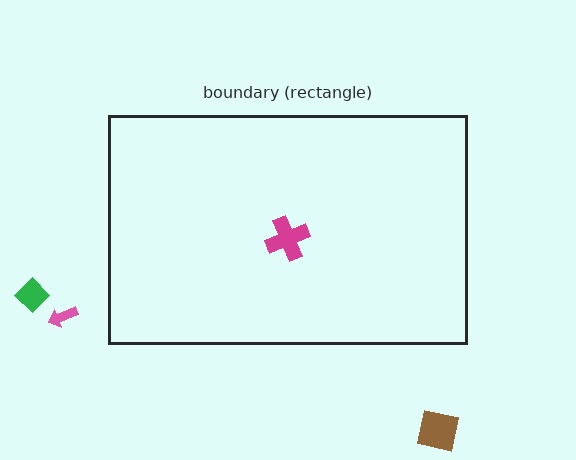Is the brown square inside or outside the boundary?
Outside.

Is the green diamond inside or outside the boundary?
Outside.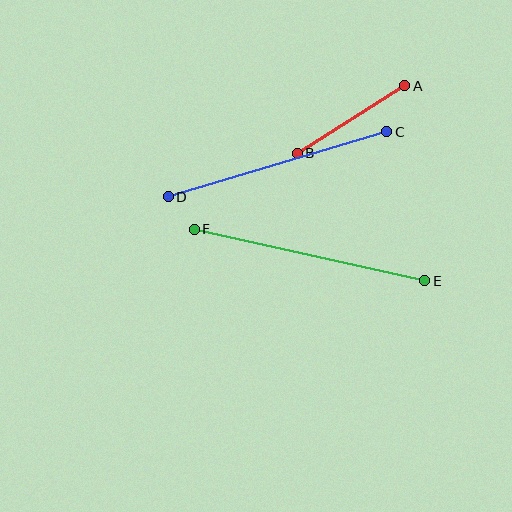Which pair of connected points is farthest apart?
Points E and F are farthest apart.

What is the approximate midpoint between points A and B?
The midpoint is at approximately (351, 120) pixels.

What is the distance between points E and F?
The distance is approximately 236 pixels.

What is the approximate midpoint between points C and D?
The midpoint is at approximately (278, 164) pixels.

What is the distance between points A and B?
The distance is approximately 127 pixels.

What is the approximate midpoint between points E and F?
The midpoint is at approximately (309, 255) pixels.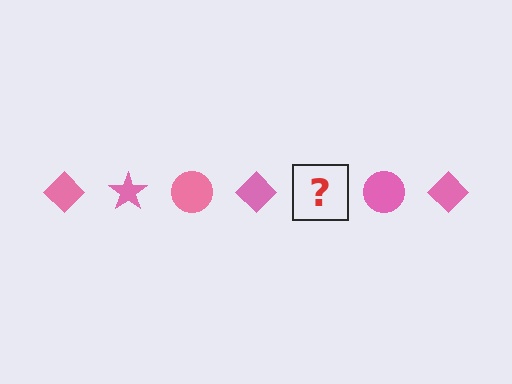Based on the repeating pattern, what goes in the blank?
The blank should be a pink star.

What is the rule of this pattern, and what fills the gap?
The rule is that the pattern cycles through diamond, star, circle shapes in pink. The gap should be filled with a pink star.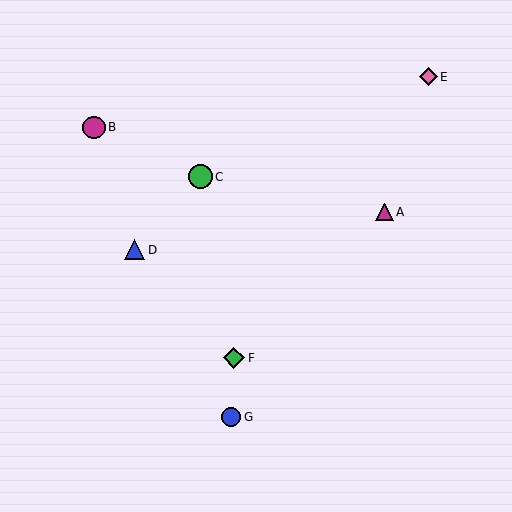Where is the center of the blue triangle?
The center of the blue triangle is at (135, 250).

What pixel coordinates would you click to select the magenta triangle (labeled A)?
Click at (385, 212) to select the magenta triangle A.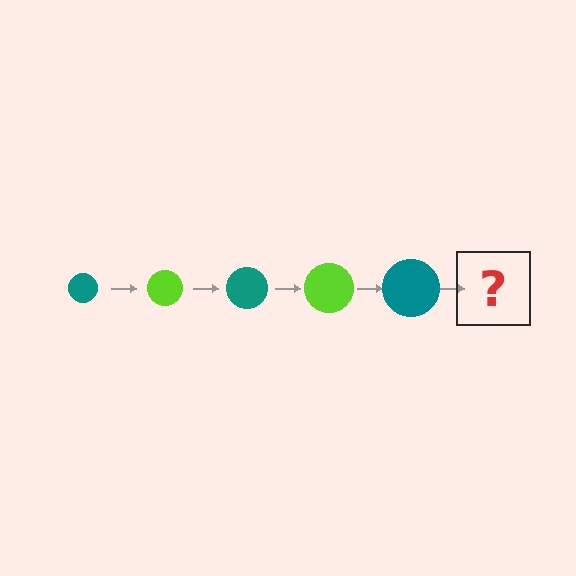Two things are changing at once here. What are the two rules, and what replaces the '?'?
The two rules are that the circle grows larger each step and the color cycles through teal and lime. The '?' should be a lime circle, larger than the previous one.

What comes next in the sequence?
The next element should be a lime circle, larger than the previous one.